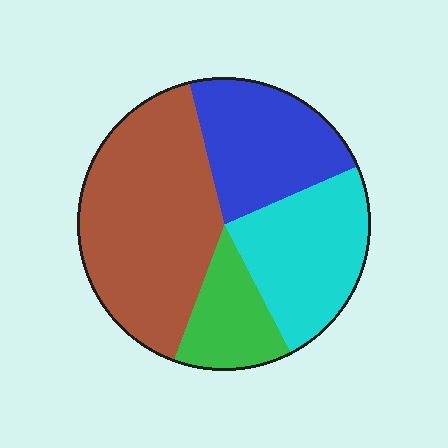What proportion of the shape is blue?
Blue covers 22% of the shape.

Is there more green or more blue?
Blue.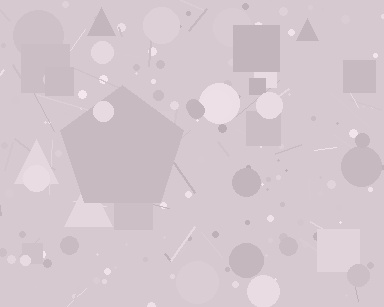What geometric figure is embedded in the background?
A pentagon is embedded in the background.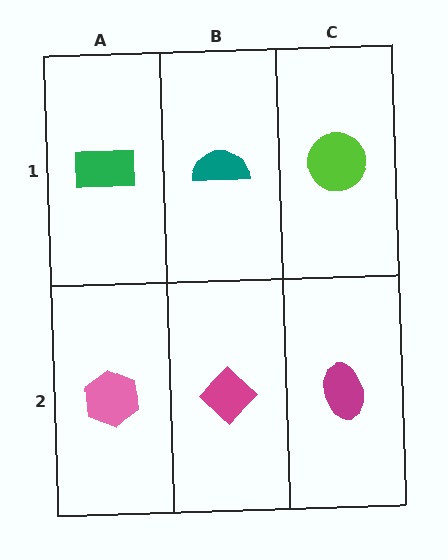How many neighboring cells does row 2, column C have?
2.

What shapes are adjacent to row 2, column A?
A green rectangle (row 1, column A), a magenta diamond (row 2, column B).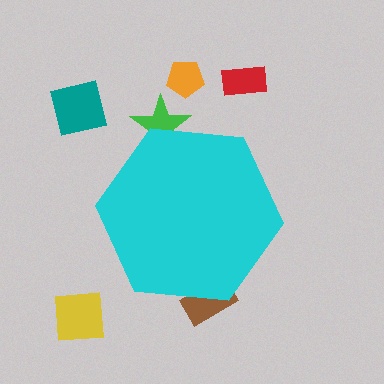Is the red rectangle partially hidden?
No, the red rectangle is fully visible.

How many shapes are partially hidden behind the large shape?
2 shapes are partially hidden.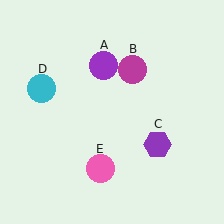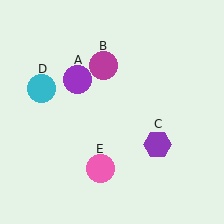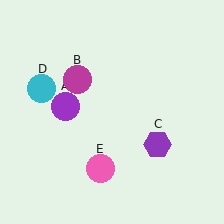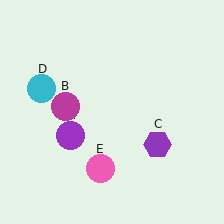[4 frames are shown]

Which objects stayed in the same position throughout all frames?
Purple hexagon (object C) and cyan circle (object D) and pink circle (object E) remained stationary.